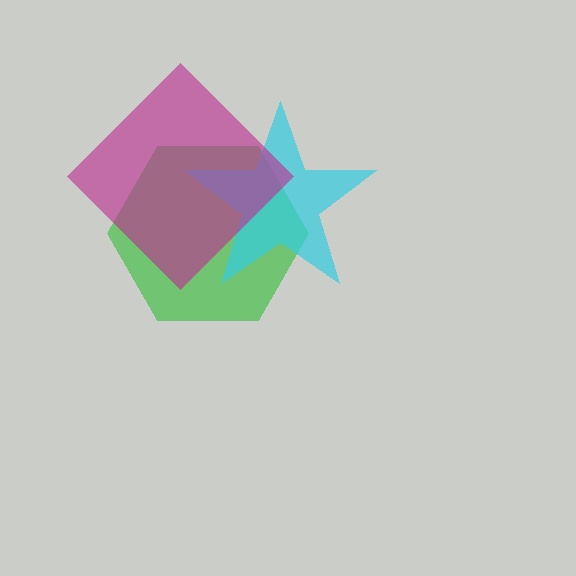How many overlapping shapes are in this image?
There are 3 overlapping shapes in the image.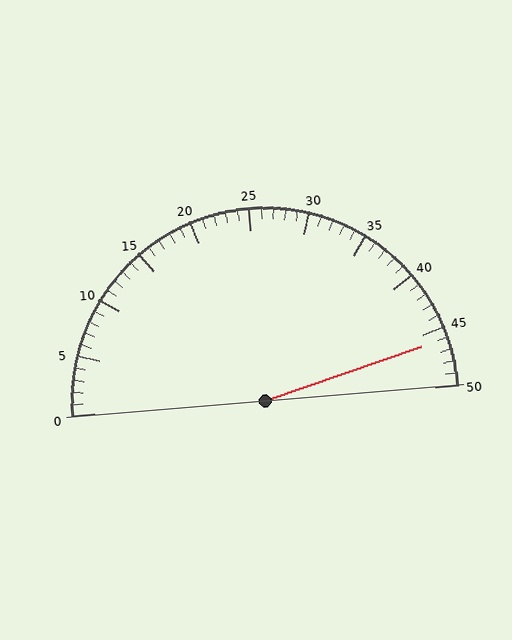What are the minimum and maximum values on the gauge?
The gauge ranges from 0 to 50.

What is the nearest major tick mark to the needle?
The nearest major tick mark is 45.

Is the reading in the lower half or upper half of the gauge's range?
The reading is in the upper half of the range (0 to 50).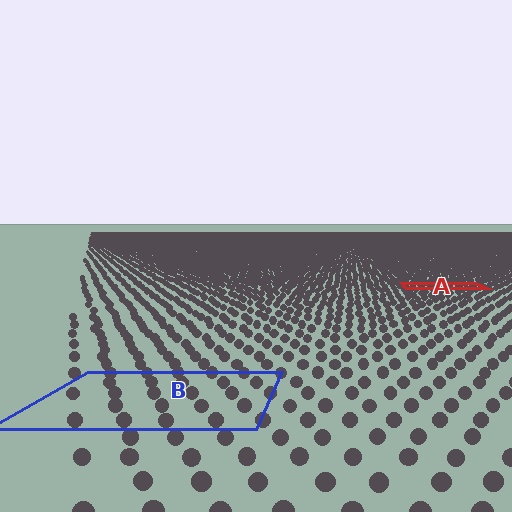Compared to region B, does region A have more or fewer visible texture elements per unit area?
Region A has more texture elements per unit area — they are packed more densely because it is farther away.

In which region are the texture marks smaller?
The texture marks are smaller in region A, because it is farther away.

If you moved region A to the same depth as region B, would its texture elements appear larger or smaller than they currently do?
They would appear larger. At a closer depth, the same texture elements are projected at a bigger on-screen size.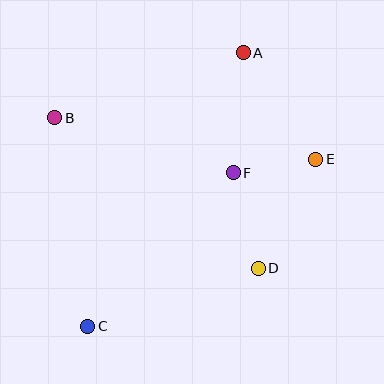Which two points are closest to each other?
Points E and F are closest to each other.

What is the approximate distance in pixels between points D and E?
The distance between D and E is approximately 123 pixels.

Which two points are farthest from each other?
Points A and C are farthest from each other.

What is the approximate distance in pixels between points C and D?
The distance between C and D is approximately 180 pixels.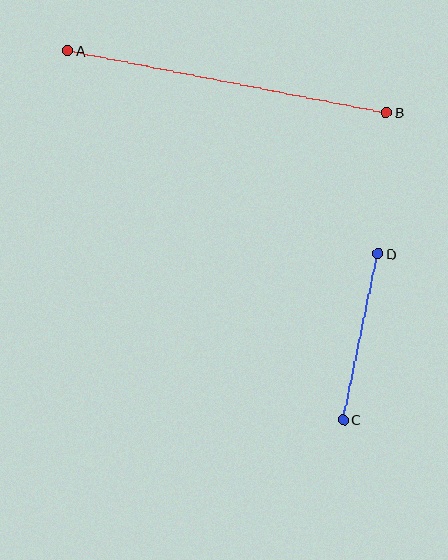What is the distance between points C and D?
The distance is approximately 170 pixels.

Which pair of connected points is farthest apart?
Points A and B are farthest apart.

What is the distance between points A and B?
The distance is approximately 324 pixels.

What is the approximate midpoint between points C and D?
The midpoint is at approximately (361, 336) pixels.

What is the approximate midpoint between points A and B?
The midpoint is at approximately (227, 81) pixels.